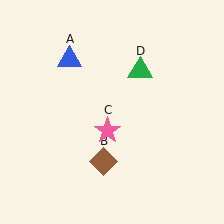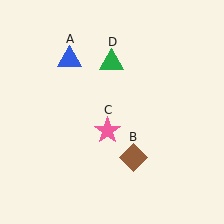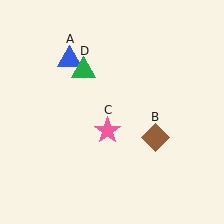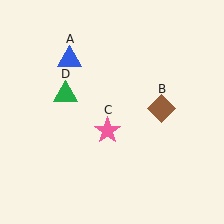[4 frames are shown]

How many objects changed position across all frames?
2 objects changed position: brown diamond (object B), green triangle (object D).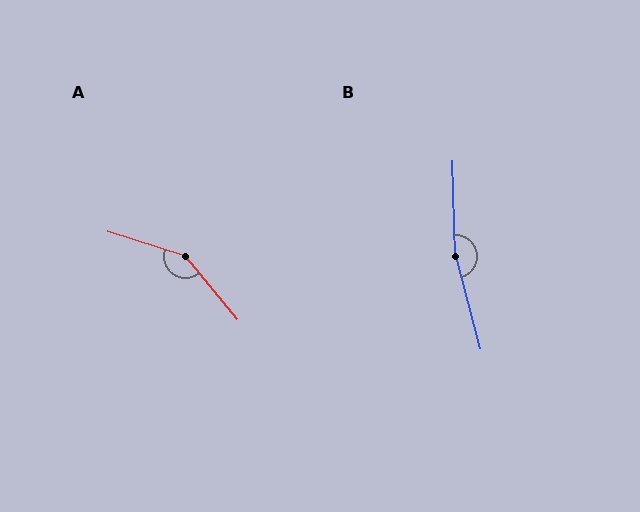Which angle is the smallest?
A, at approximately 147 degrees.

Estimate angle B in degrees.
Approximately 166 degrees.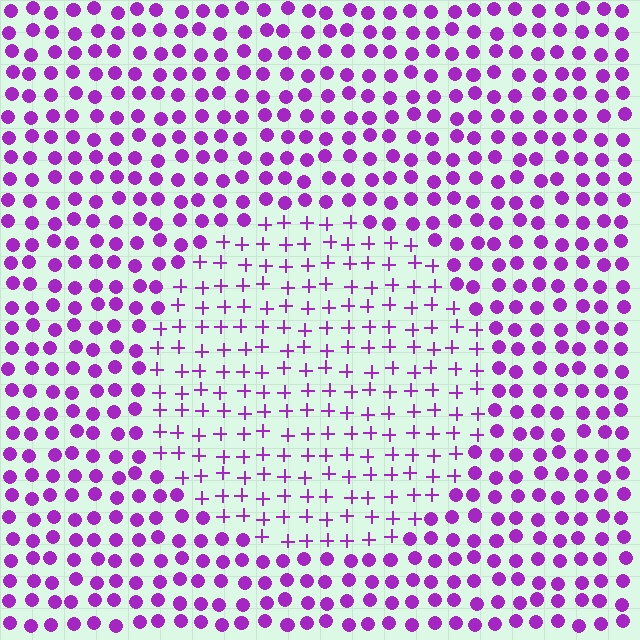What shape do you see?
I see a circle.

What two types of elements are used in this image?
The image uses plus signs inside the circle region and circles outside it.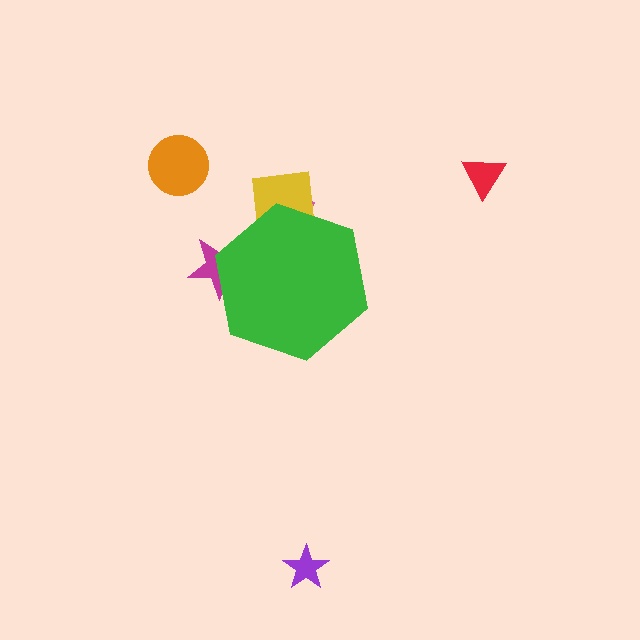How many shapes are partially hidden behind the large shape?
3 shapes are partially hidden.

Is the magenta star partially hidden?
Yes, the magenta star is partially hidden behind the green hexagon.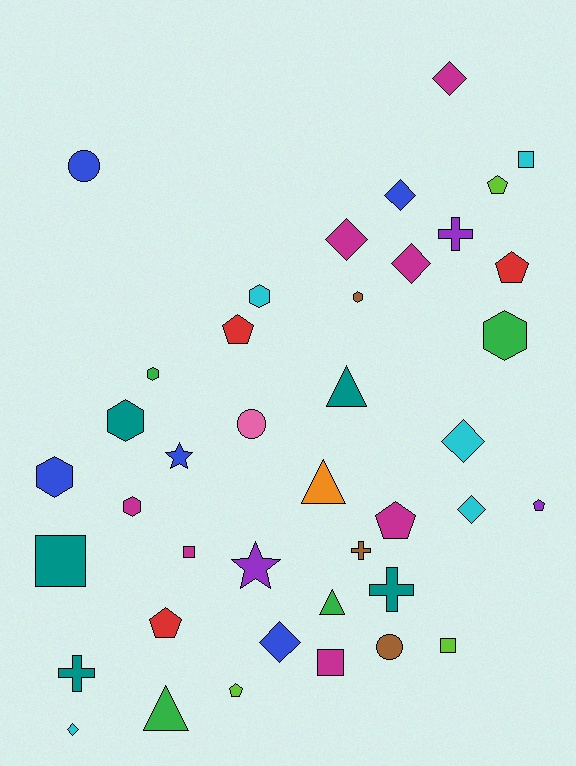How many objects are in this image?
There are 40 objects.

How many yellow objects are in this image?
There are no yellow objects.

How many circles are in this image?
There are 3 circles.